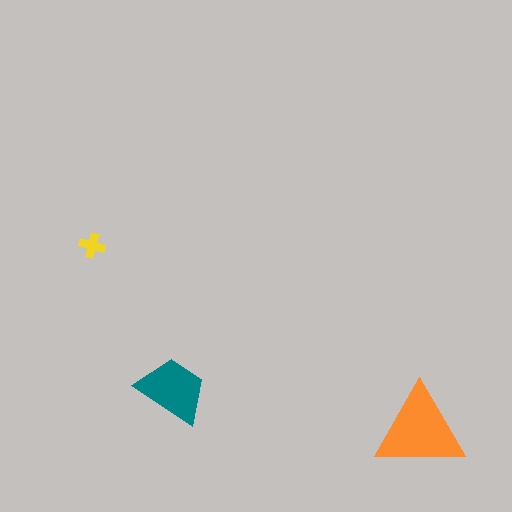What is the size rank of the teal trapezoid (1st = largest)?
2nd.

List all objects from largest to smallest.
The orange triangle, the teal trapezoid, the yellow cross.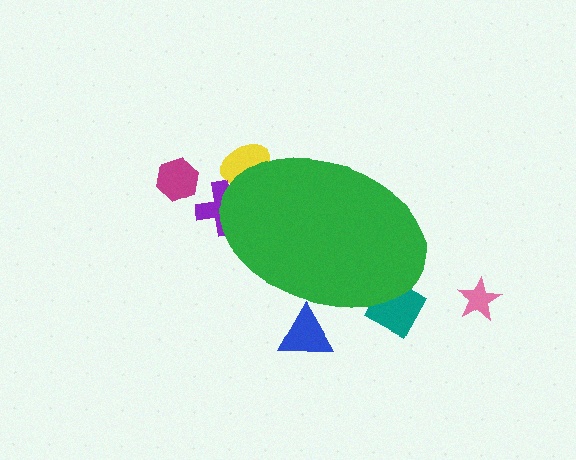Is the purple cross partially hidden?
Yes, the purple cross is partially hidden behind the green ellipse.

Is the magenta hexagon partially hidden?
No, the magenta hexagon is fully visible.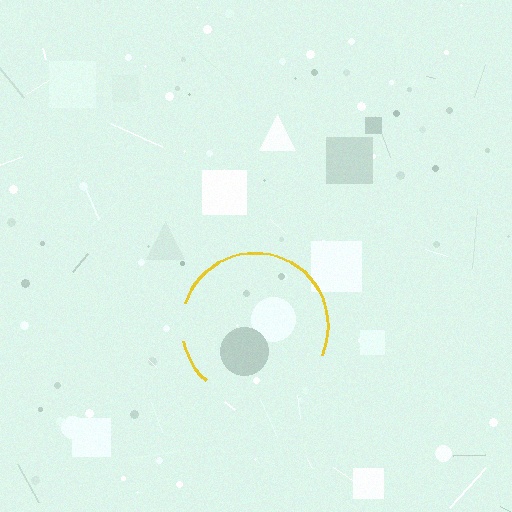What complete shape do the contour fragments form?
The contour fragments form a circle.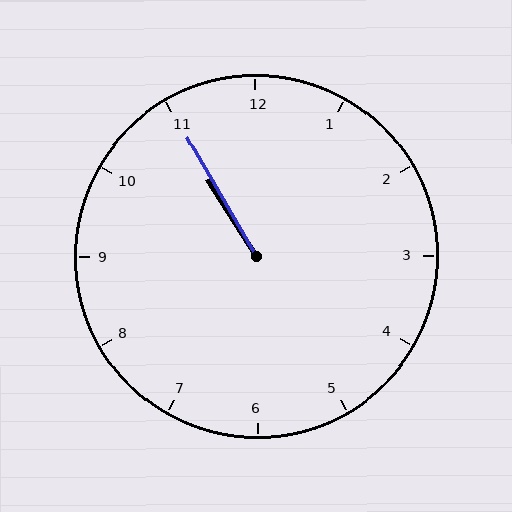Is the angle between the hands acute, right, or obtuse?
It is acute.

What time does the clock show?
10:55.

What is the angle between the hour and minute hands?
Approximately 2 degrees.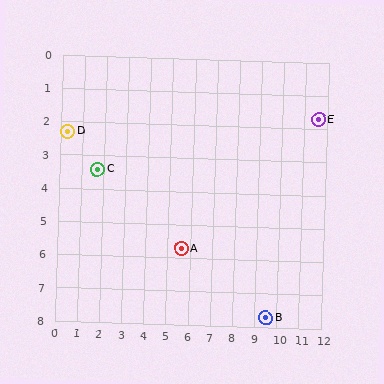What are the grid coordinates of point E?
Point E is at approximately (11.6, 1.7).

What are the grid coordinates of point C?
Point C is at approximately (1.7, 3.4).